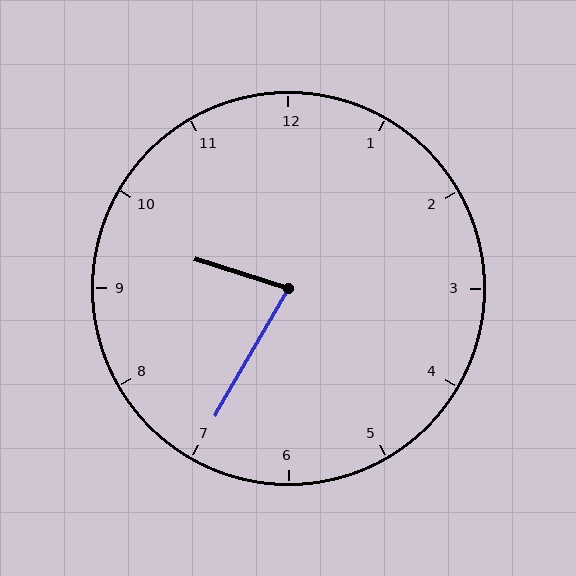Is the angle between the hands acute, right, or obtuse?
It is acute.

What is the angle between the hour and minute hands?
Approximately 78 degrees.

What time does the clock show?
9:35.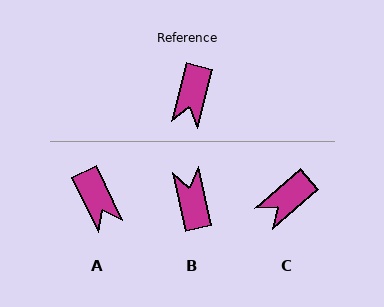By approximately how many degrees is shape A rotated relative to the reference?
Approximately 40 degrees counter-clockwise.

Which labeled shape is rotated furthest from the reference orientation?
B, about 153 degrees away.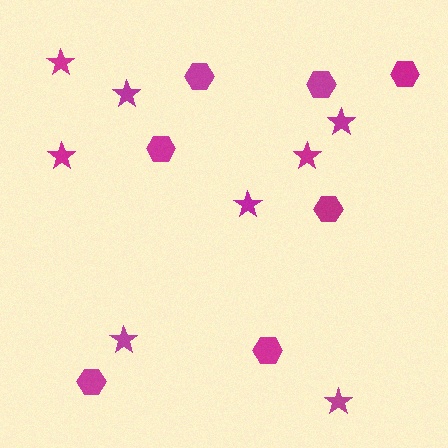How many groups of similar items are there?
There are 2 groups: one group of hexagons (7) and one group of stars (8).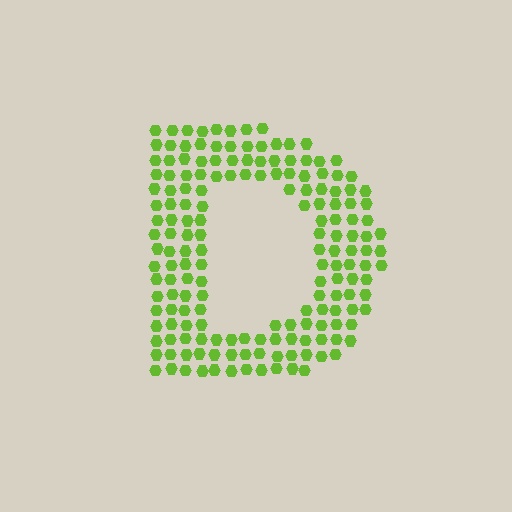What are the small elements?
The small elements are hexagons.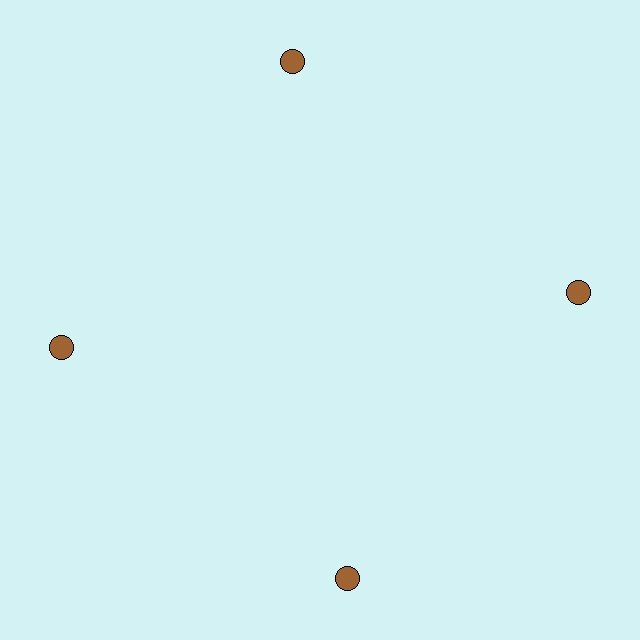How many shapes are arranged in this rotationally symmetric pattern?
There are 4 shapes, arranged in 4 groups of 1.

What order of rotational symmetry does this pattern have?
This pattern has 4-fold rotational symmetry.